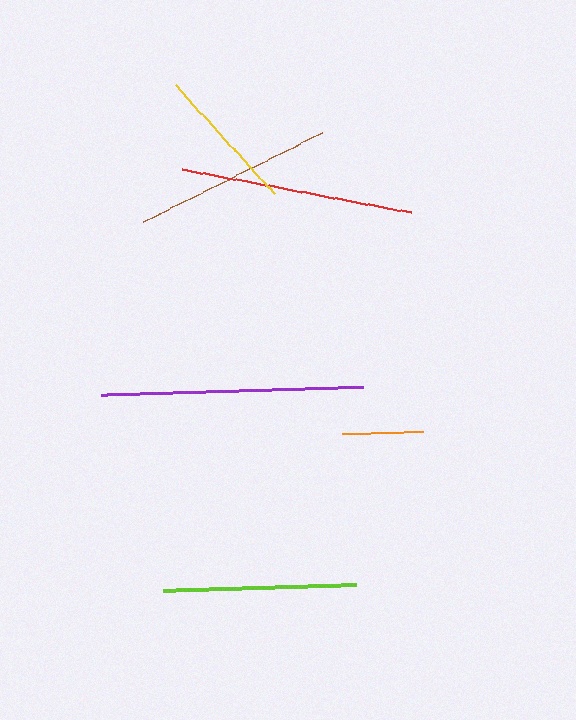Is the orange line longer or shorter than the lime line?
The lime line is longer than the orange line.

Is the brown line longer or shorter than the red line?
The red line is longer than the brown line.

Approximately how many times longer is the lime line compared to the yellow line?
The lime line is approximately 1.3 times the length of the yellow line.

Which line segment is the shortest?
The orange line is the shortest at approximately 82 pixels.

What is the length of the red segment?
The red segment is approximately 232 pixels long.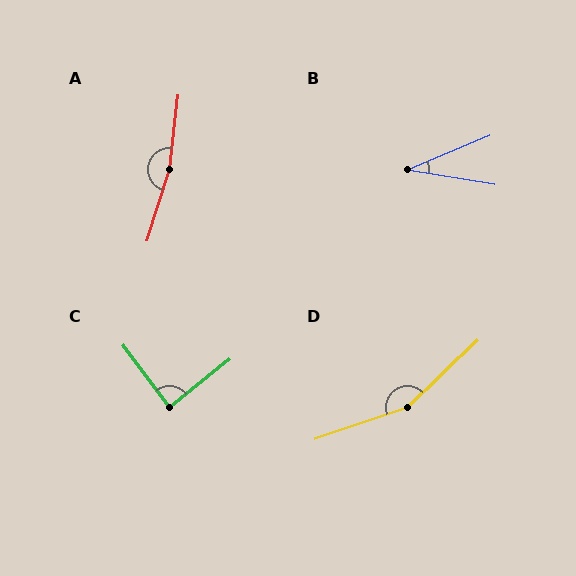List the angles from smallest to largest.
B (32°), C (88°), D (155°), A (169°).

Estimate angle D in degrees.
Approximately 155 degrees.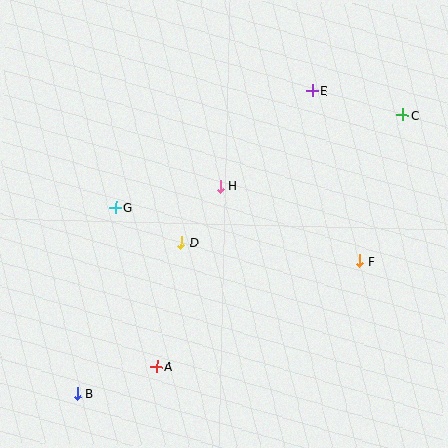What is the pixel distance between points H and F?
The distance between H and F is 159 pixels.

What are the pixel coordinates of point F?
Point F is at (360, 261).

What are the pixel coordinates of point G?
Point G is at (116, 208).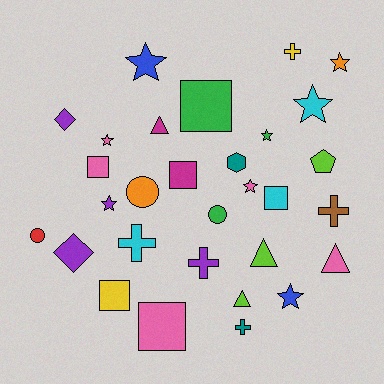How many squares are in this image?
There are 6 squares.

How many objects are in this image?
There are 30 objects.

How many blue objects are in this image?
There are 2 blue objects.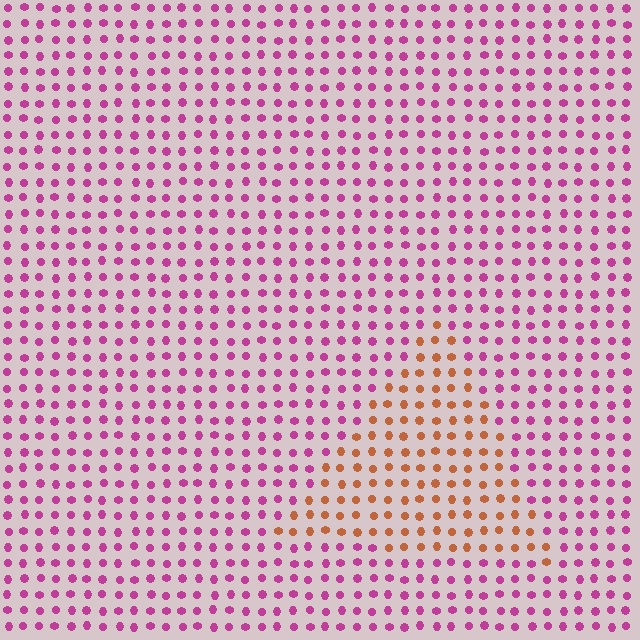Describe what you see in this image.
The image is filled with small magenta elements in a uniform arrangement. A triangle-shaped region is visible where the elements are tinted to a slightly different hue, forming a subtle color boundary.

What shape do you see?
I see a triangle.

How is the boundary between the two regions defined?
The boundary is defined purely by a slight shift in hue (about 61 degrees). Spacing, size, and orientation are identical on both sides.